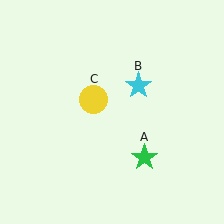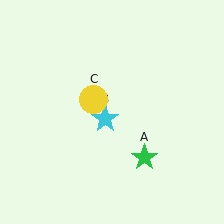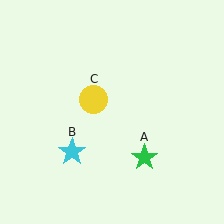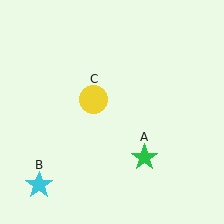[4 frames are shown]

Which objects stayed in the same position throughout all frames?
Green star (object A) and yellow circle (object C) remained stationary.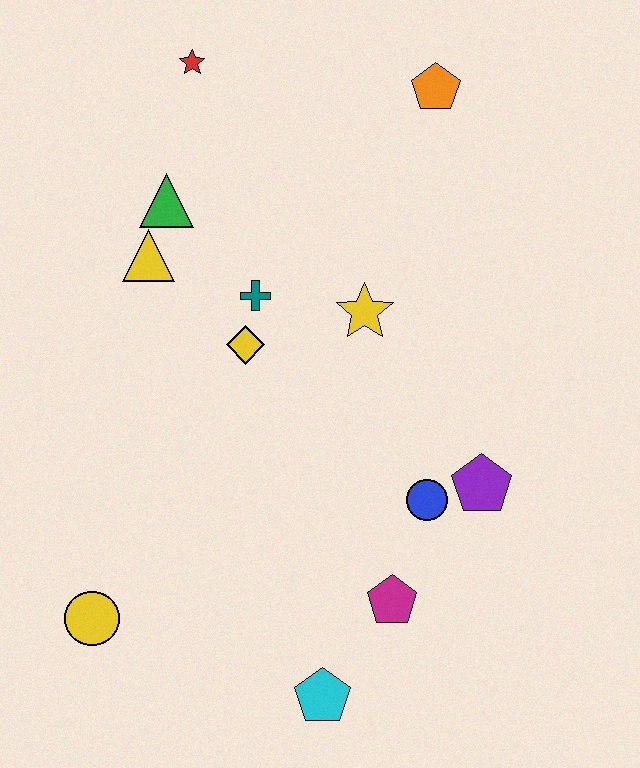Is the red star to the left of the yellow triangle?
No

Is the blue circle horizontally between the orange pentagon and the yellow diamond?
Yes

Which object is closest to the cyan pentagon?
The magenta pentagon is closest to the cyan pentagon.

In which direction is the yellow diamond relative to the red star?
The yellow diamond is below the red star.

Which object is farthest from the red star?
The cyan pentagon is farthest from the red star.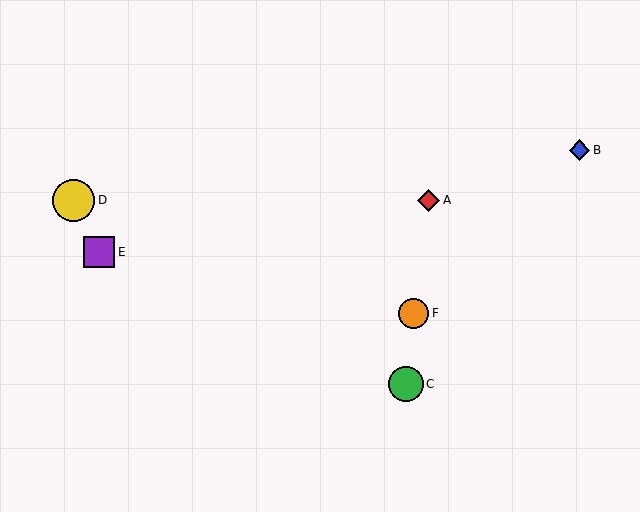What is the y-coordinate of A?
Object A is at y≈200.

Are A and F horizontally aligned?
No, A is at y≈200 and F is at y≈313.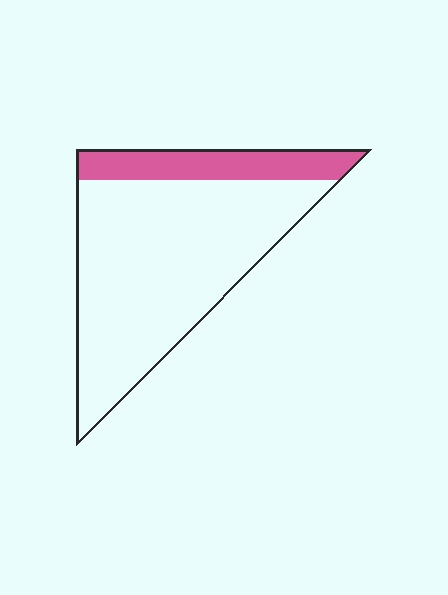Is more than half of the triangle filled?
No.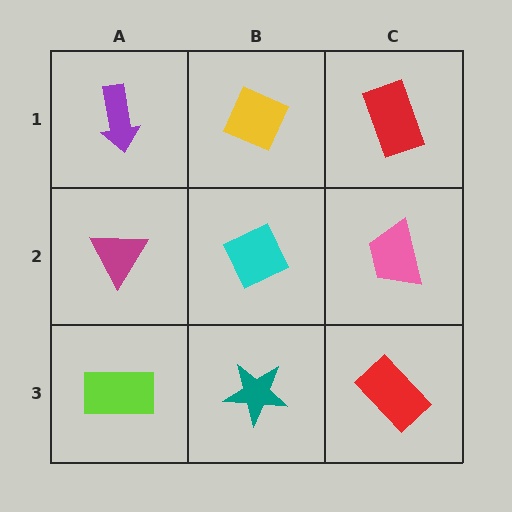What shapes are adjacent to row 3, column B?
A cyan diamond (row 2, column B), a lime rectangle (row 3, column A), a red rectangle (row 3, column C).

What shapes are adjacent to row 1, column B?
A cyan diamond (row 2, column B), a purple arrow (row 1, column A), a red rectangle (row 1, column C).